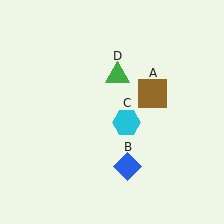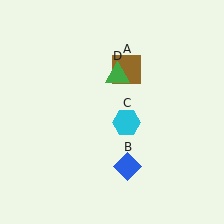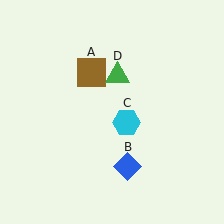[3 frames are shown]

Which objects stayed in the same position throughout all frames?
Blue diamond (object B) and cyan hexagon (object C) and green triangle (object D) remained stationary.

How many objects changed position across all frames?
1 object changed position: brown square (object A).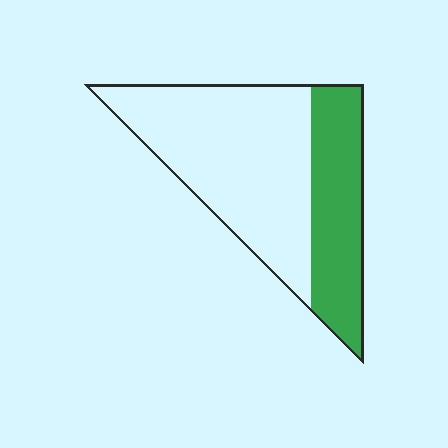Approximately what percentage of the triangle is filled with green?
Approximately 35%.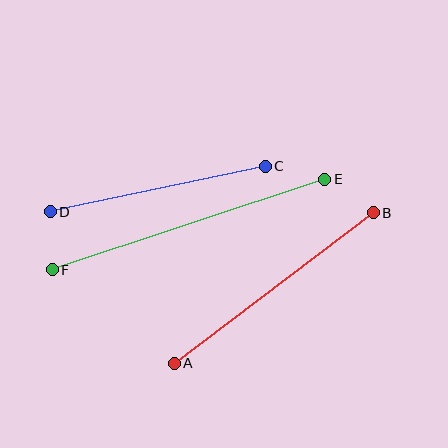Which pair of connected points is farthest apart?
Points E and F are farthest apart.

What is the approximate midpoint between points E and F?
The midpoint is at approximately (189, 225) pixels.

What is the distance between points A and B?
The distance is approximately 250 pixels.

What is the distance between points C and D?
The distance is approximately 220 pixels.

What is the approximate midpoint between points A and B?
The midpoint is at approximately (274, 288) pixels.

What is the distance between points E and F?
The distance is approximately 287 pixels.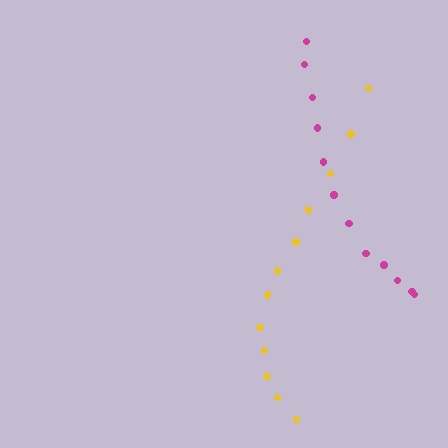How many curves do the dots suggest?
There are 2 distinct paths.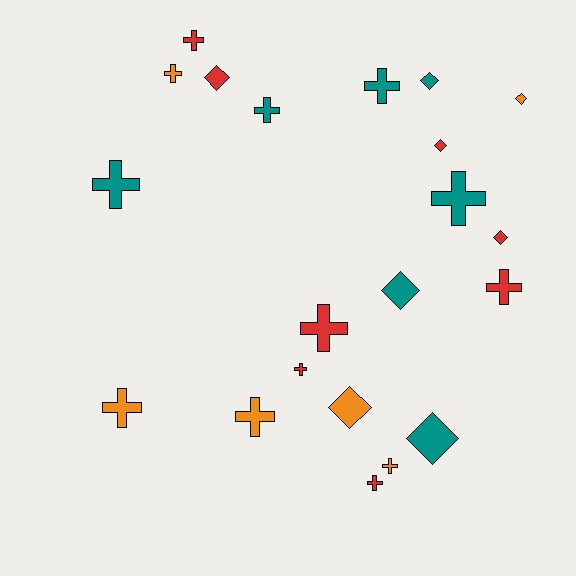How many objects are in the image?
There are 21 objects.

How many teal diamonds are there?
There are 3 teal diamonds.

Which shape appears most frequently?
Cross, with 13 objects.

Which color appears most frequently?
Red, with 8 objects.